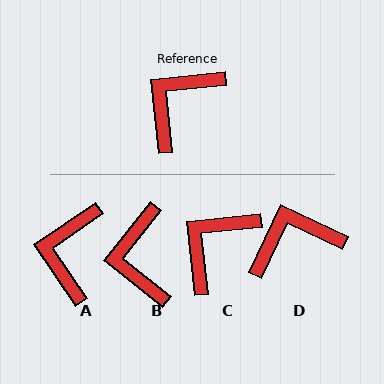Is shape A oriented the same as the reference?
No, it is off by about 28 degrees.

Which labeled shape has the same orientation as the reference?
C.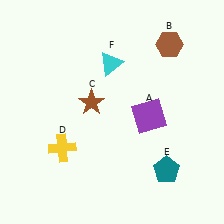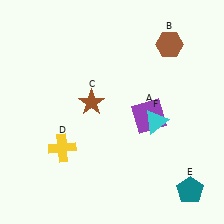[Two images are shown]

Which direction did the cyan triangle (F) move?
The cyan triangle (F) moved down.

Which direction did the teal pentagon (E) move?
The teal pentagon (E) moved right.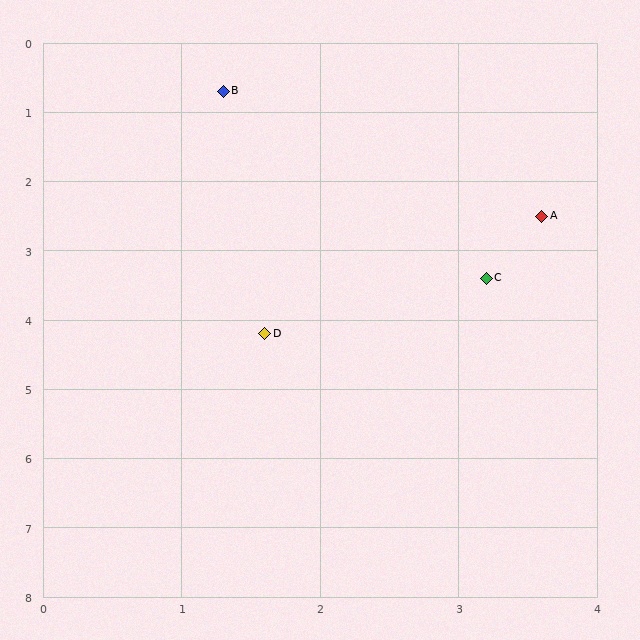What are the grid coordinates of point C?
Point C is at approximately (3.2, 3.4).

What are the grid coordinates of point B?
Point B is at approximately (1.3, 0.7).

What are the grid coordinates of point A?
Point A is at approximately (3.6, 2.5).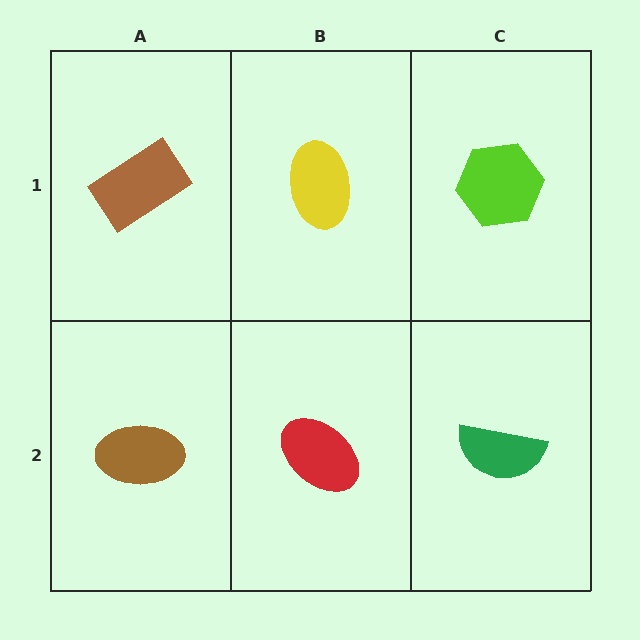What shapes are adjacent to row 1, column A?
A brown ellipse (row 2, column A), a yellow ellipse (row 1, column B).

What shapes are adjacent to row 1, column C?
A green semicircle (row 2, column C), a yellow ellipse (row 1, column B).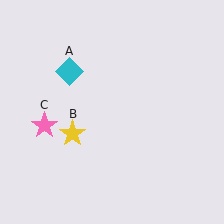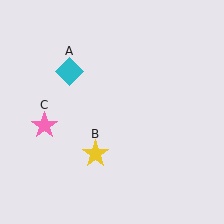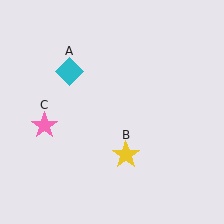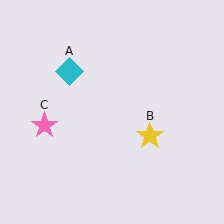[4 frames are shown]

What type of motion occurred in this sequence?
The yellow star (object B) rotated counterclockwise around the center of the scene.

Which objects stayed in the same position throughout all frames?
Cyan diamond (object A) and pink star (object C) remained stationary.